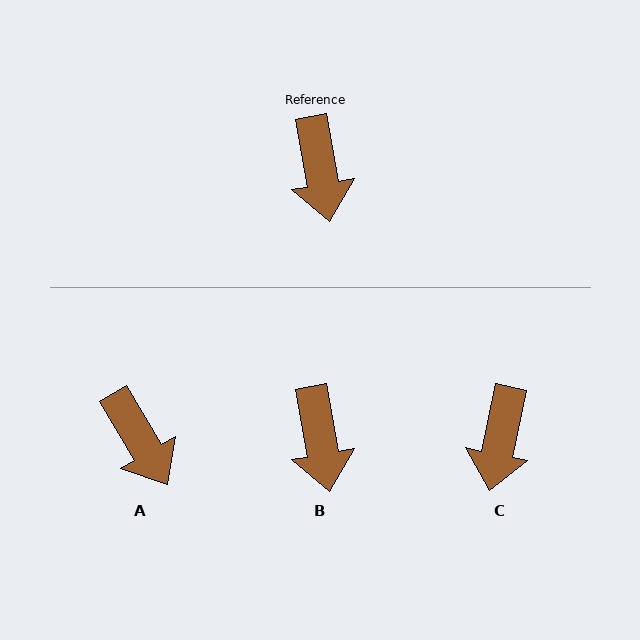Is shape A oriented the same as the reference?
No, it is off by about 21 degrees.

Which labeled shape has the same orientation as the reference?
B.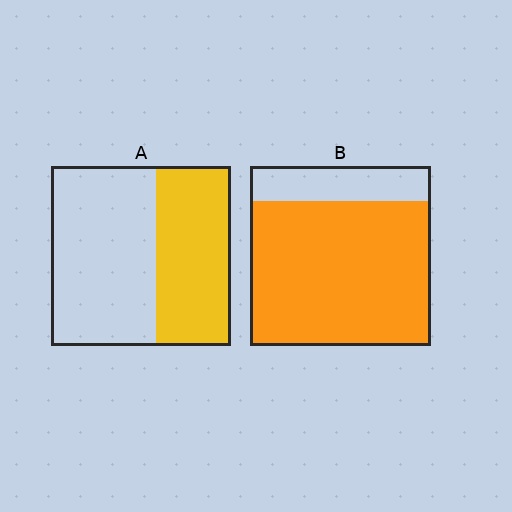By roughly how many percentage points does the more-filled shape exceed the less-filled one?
By roughly 40 percentage points (B over A).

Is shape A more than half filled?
No.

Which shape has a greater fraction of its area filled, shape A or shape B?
Shape B.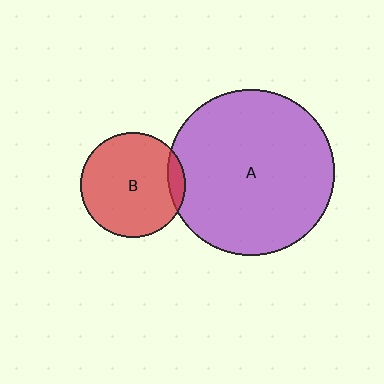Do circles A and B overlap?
Yes.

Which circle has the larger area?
Circle A (purple).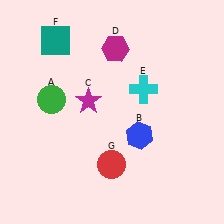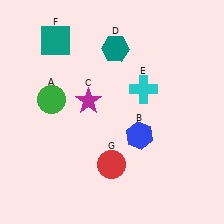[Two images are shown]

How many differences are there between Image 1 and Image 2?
There is 1 difference between the two images.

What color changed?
The hexagon (D) changed from magenta in Image 1 to teal in Image 2.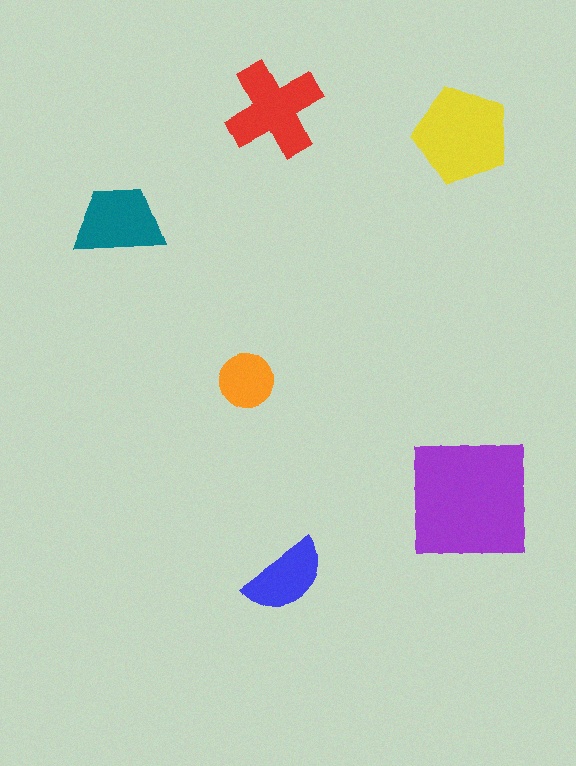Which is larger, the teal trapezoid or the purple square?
The purple square.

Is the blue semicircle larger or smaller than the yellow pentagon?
Smaller.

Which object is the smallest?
The orange circle.